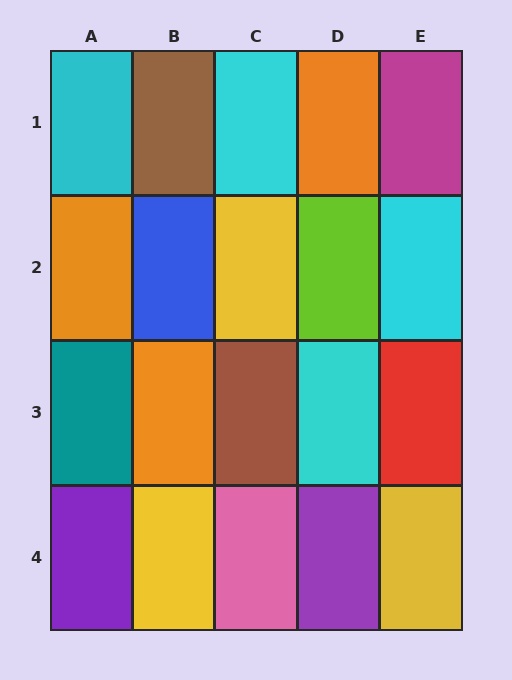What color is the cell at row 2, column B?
Blue.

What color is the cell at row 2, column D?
Lime.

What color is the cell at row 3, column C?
Brown.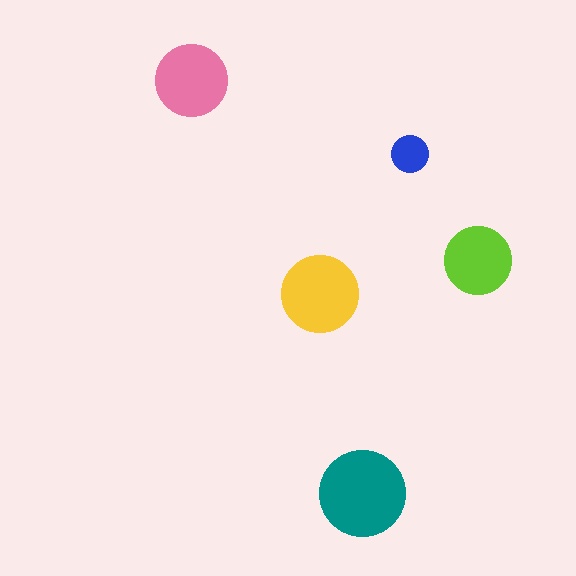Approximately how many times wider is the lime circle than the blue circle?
About 2 times wider.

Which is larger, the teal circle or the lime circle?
The teal one.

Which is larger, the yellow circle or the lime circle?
The yellow one.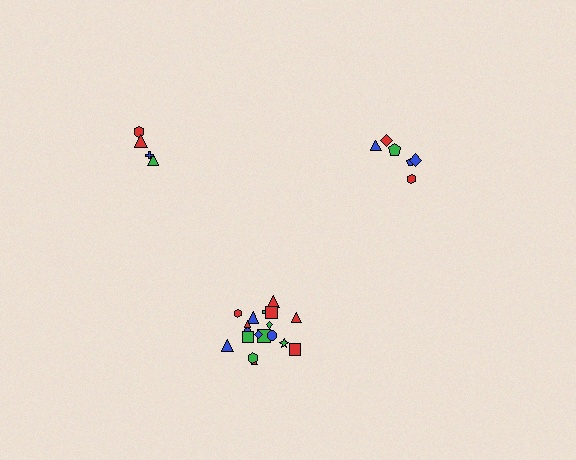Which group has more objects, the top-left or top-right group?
The top-right group.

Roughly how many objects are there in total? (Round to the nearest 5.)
Roughly 30 objects in total.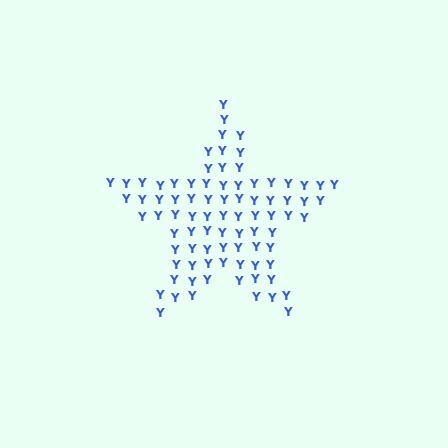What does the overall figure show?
The overall figure shows a star.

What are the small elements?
The small elements are letter Y's.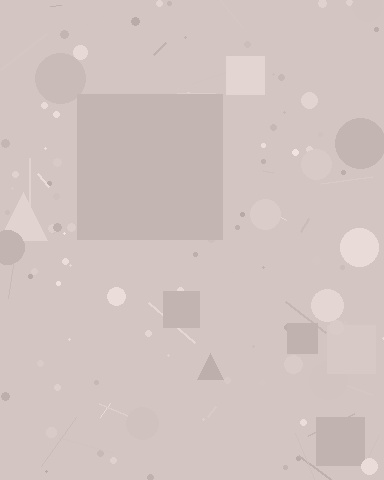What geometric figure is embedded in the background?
A square is embedded in the background.